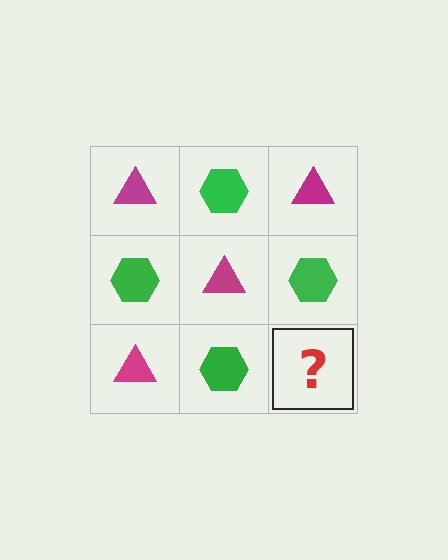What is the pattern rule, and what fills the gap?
The rule is that it alternates magenta triangle and green hexagon in a checkerboard pattern. The gap should be filled with a magenta triangle.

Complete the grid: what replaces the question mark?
The question mark should be replaced with a magenta triangle.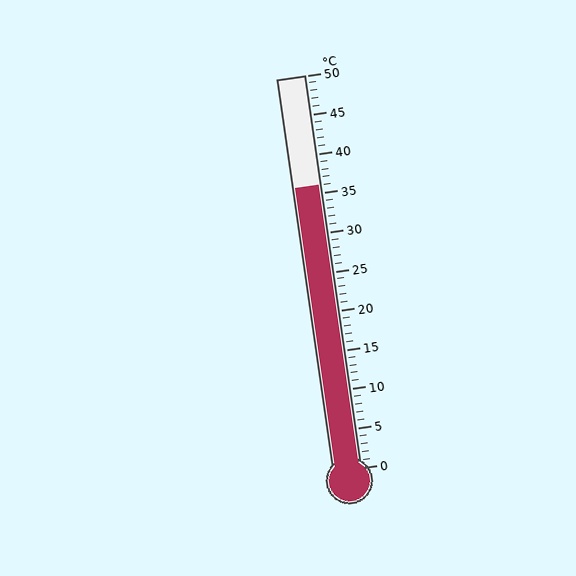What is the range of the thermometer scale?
The thermometer scale ranges from 0°C to 50°C.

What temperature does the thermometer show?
The thermometer shows approximately 36°C.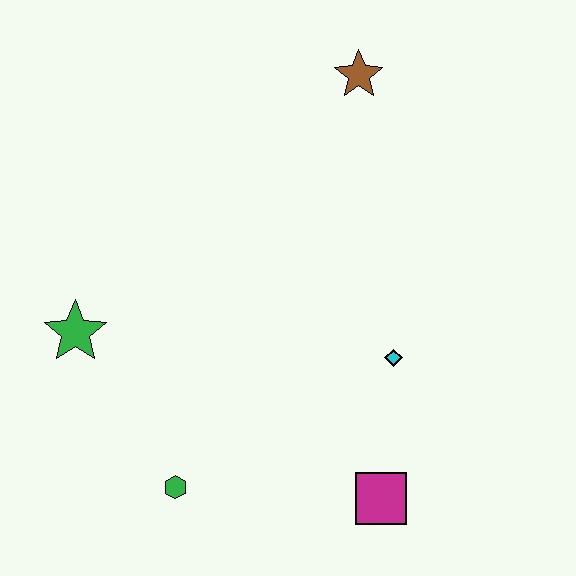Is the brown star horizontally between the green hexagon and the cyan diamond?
Yes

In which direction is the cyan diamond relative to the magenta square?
The cyan diamond is above the magenta square.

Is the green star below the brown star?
Yes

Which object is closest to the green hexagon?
The green star is closest to the green hexagon.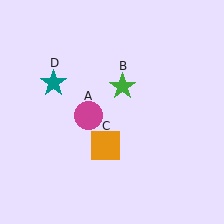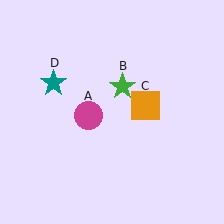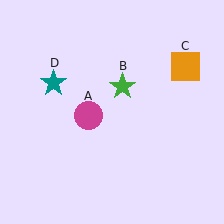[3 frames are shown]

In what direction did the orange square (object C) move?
The orange square (object C) moved up and to the right.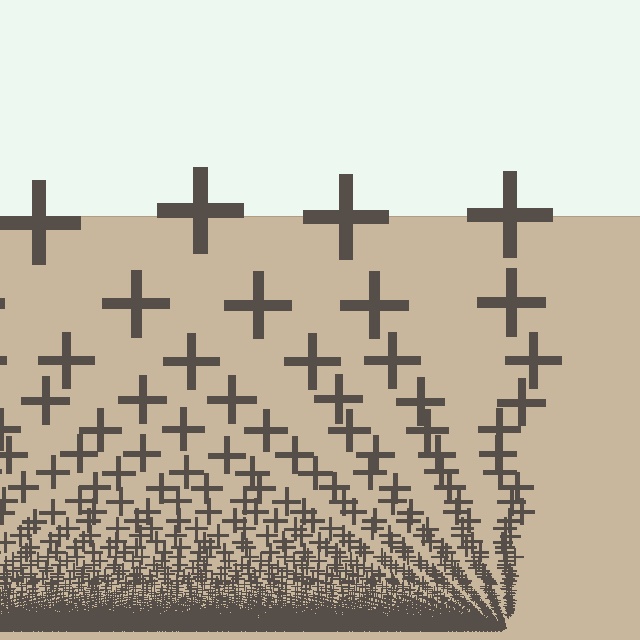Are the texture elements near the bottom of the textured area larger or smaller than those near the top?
Smaller. The gradient is inverted — elements near the bottom are smaller and denser.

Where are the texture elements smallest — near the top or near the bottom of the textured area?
Near the bottom.